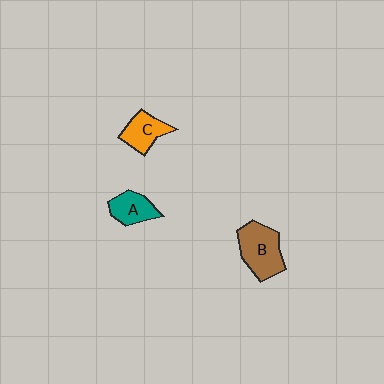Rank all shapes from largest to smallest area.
From largest to smallest: B (brown), C (orange), A (teal).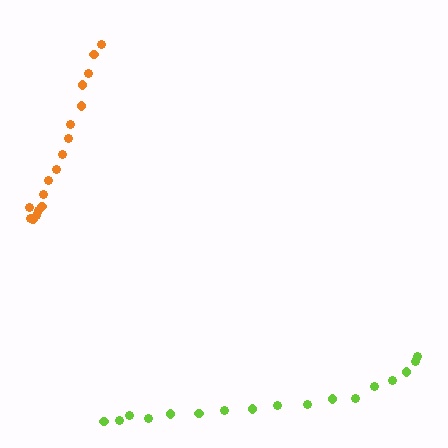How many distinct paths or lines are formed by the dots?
There are 2 distinct paths.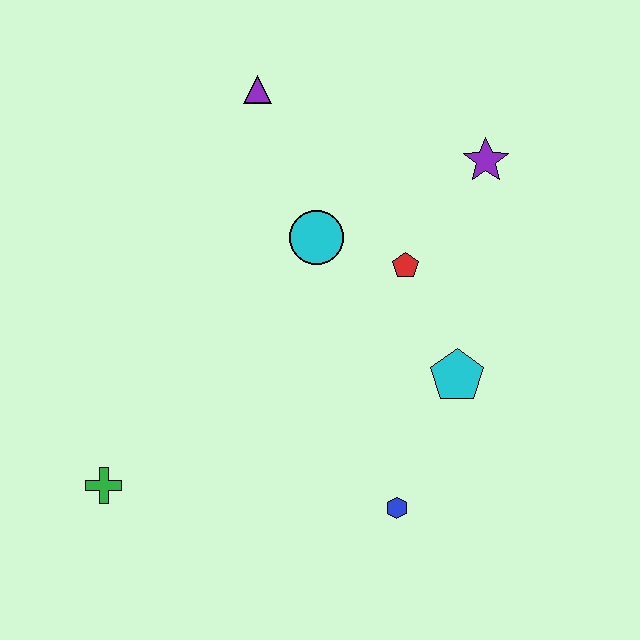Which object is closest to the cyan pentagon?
The red pentagon is closest to the cyan pentagon.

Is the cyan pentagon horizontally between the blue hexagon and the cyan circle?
No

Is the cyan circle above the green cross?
Yes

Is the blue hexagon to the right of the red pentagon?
No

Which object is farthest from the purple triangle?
The blue hexagon is farthest from the purple triangle.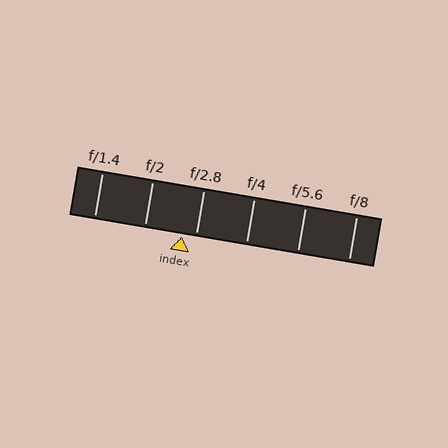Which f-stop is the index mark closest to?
The index mark is closest to f/2.8.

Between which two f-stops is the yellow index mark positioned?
The index mark is between f/2 and f/2.8.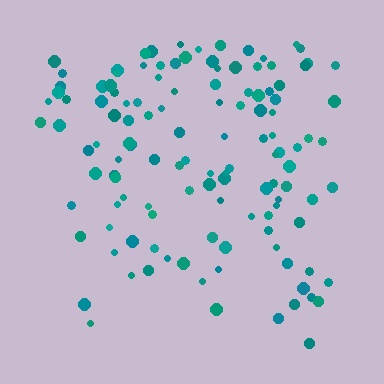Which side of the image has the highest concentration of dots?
The top.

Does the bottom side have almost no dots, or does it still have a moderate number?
Still a moderate number, just noticeably fewer than the top.